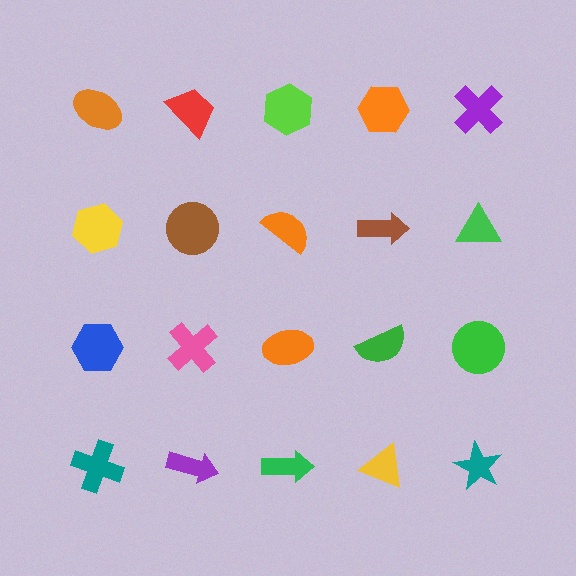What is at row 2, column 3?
An orange semicircle.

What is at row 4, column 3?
A green arrow.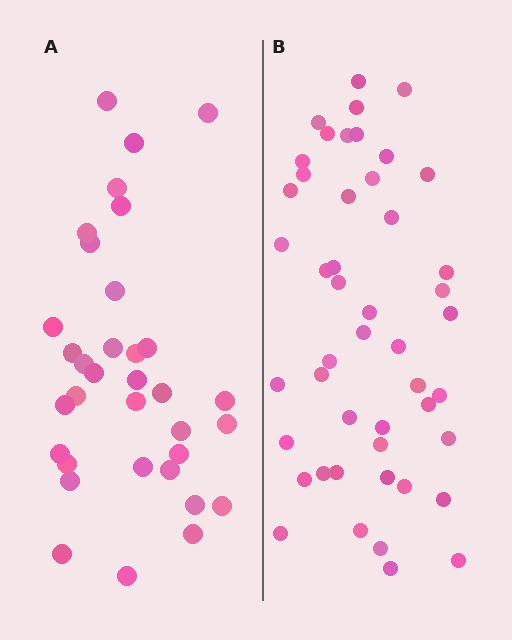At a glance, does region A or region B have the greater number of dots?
Region B (the right region) has more dots.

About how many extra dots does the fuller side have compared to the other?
Region B has approximately 15 more dots than region A.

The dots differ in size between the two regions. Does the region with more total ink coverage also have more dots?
No. Region A has more total ink coverage because its dots are larger, but region B actually contains more individual dots. Total area can be misleading — the number of items is what matters here.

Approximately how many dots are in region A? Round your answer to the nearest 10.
About 30 dots. (The exact count is 34, which rounds to 30.)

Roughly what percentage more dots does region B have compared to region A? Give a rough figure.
About 40% more.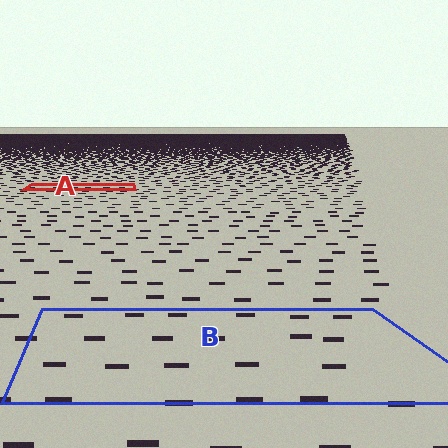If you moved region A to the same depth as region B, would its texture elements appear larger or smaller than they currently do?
They would appear larger. At a closer depth, the same texture elements are projected at a bigger on-screen size.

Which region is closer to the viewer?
Region B is closer. The texture elements there are larger and more spread out.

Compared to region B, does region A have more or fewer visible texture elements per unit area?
Region A has more texture elements per unit area — they are packed more densely because it is farther away.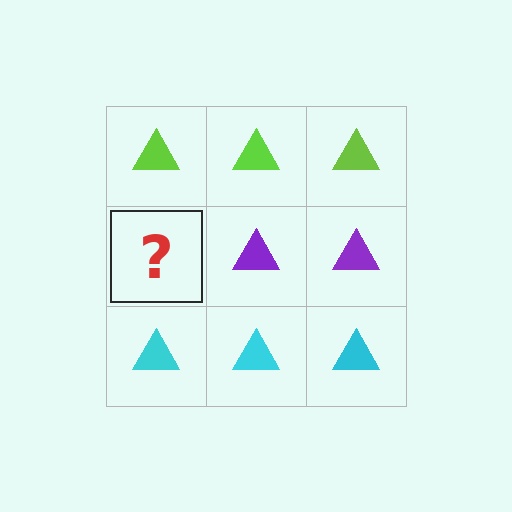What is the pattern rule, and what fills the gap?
The rule is that each row has a consistent color. The gap should be filled with a purple triangle.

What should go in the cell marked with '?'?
The missing cell should contain a purple triangle.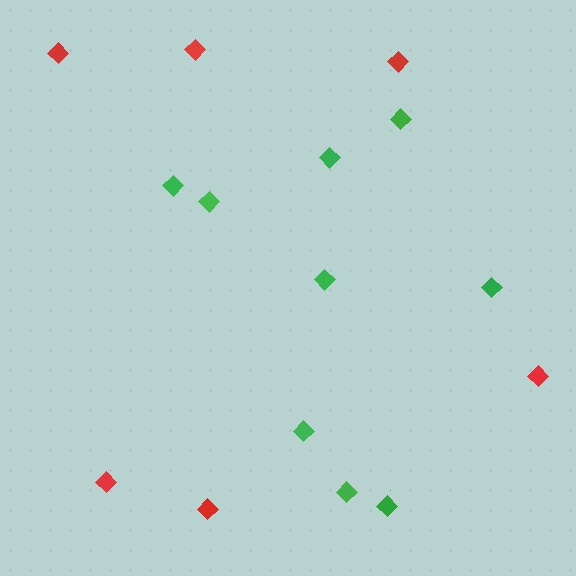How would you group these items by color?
There are 2 groups: one group of green diamonds (9) and one group of red diamonds (6).